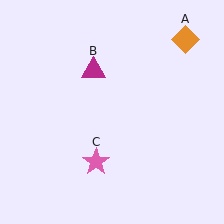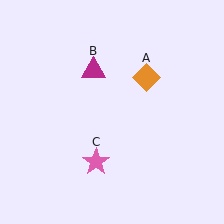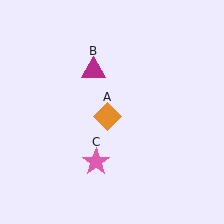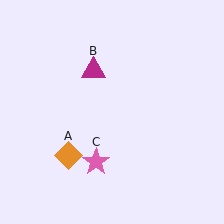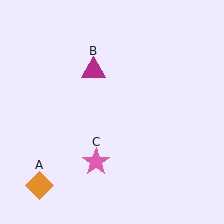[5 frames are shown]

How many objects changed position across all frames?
1 object changed position: orange diamond (object A).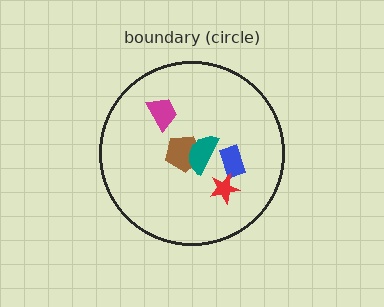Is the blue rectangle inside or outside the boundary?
Inside.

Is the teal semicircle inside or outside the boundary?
Inside.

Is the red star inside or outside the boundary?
Inside.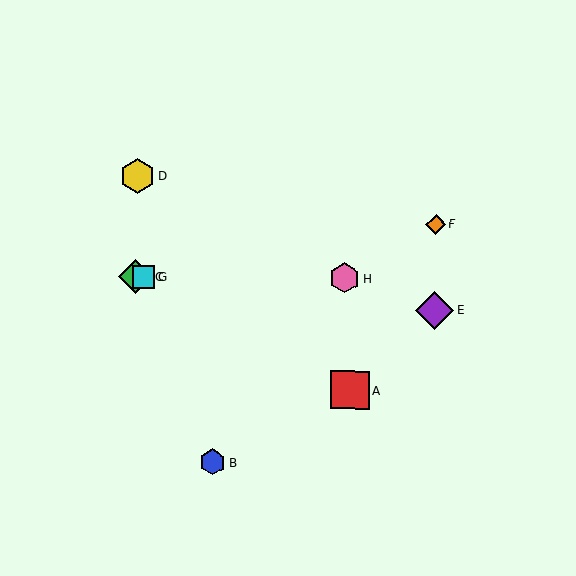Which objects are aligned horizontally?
Objects C, G, H are aligned horizontally.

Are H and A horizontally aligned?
No, H is at y≈278 and A is at y≈390.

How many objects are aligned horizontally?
3 objects (C, G, H) are aligned horizontally.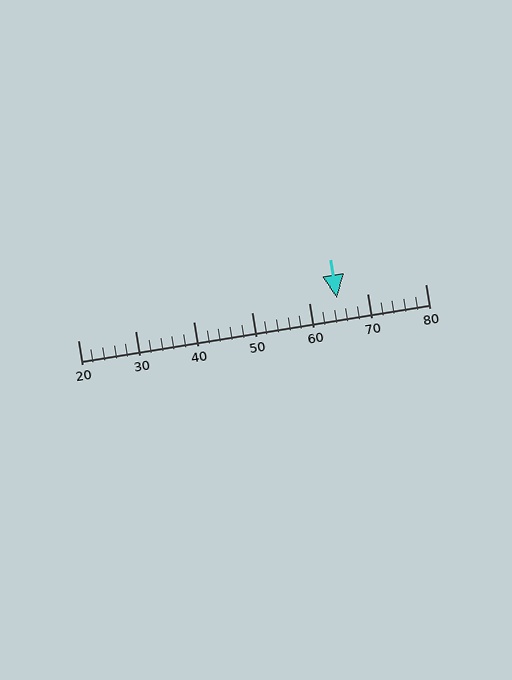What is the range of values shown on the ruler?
The ruler shows values from 20 to 80.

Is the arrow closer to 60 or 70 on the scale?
The arrow is closer to 60.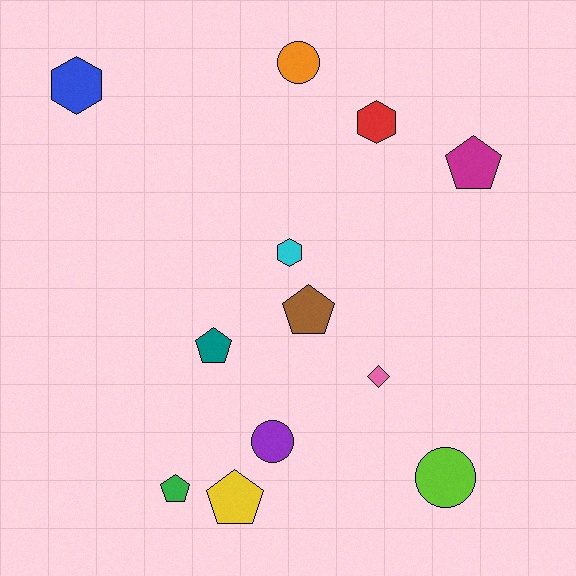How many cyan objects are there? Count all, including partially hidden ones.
There is 1 cyan object.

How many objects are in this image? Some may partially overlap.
There are 12 objects.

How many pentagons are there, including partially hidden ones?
There are 5 pentagons.